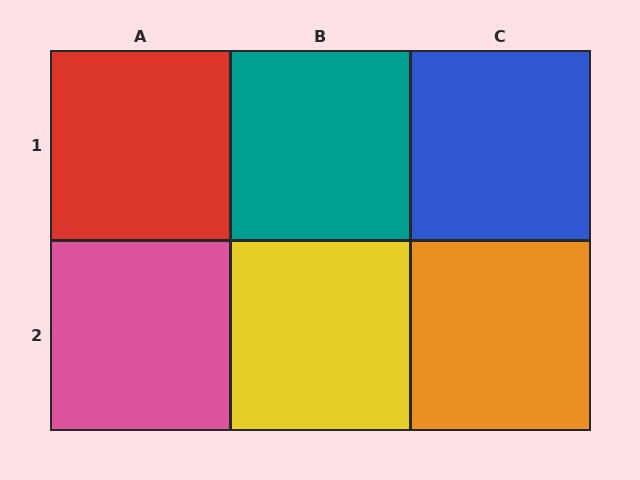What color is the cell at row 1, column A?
Red.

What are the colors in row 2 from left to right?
Pink, yellow, orange.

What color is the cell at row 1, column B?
Teal.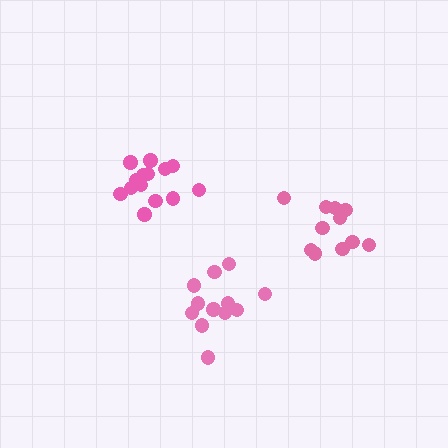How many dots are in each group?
Group 1: 14 dots, Group 2: 11 dots, Group 3: 12 dots (37 total).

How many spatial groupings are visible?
There are 3 spatial groupings.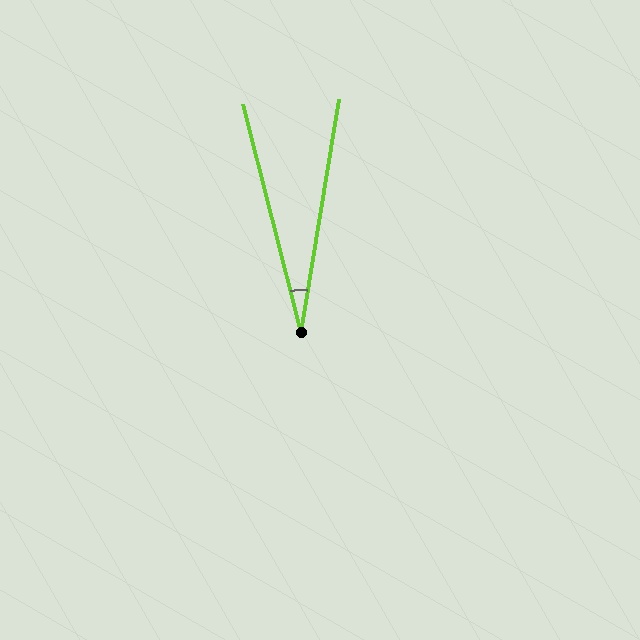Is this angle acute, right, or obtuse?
It is acute.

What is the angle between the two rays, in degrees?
Approximately 23 degrees.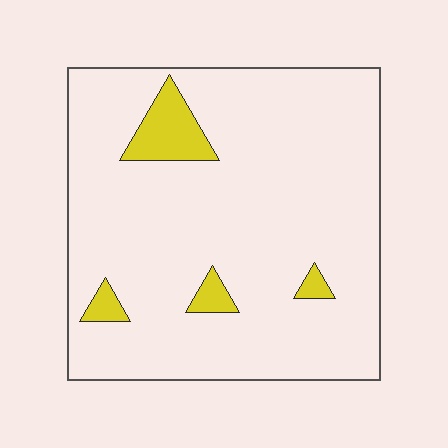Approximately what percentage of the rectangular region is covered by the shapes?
Approximately 10%.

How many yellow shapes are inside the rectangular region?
4.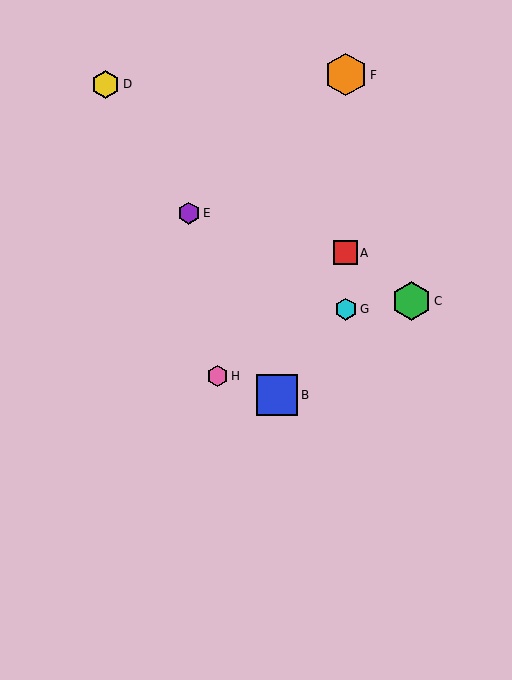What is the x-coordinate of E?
Object E is at x≈189.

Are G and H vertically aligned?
No, G is at x≈346 and H is at x≈218.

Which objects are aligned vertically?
Objects A, F, G are aligned vertically.